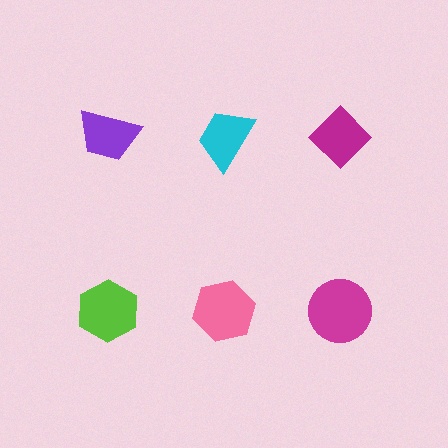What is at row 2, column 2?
A pink hexagon.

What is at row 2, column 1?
A lime hexagon.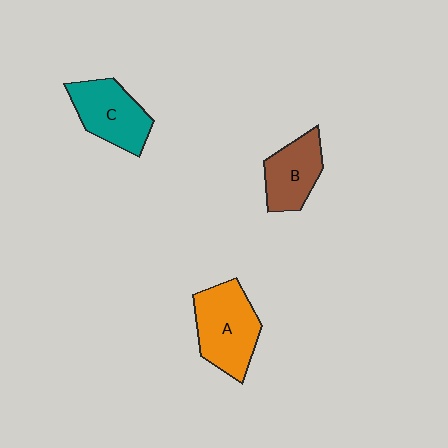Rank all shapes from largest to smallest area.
From largest to smallest: A (orange), C (teal), B (brown).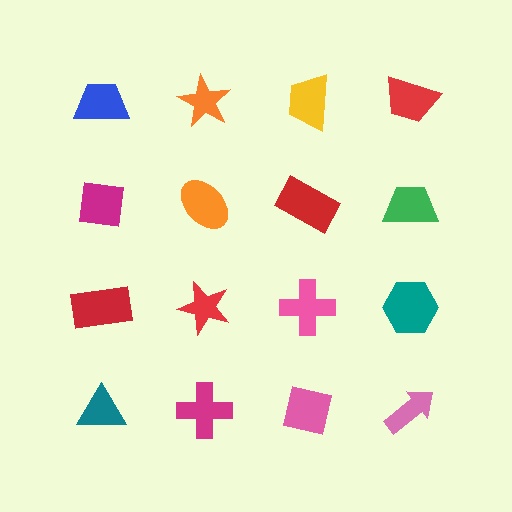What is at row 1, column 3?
A yellow trapezoid.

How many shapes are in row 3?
4 shapes.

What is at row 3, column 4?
A teal hexagon.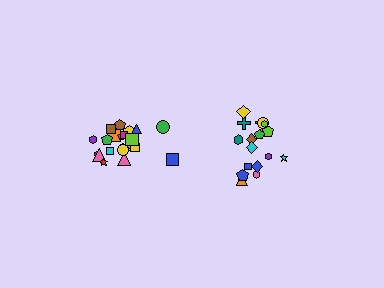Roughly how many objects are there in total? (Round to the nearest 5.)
Roughly 40 objects in total.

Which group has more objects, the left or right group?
The left group.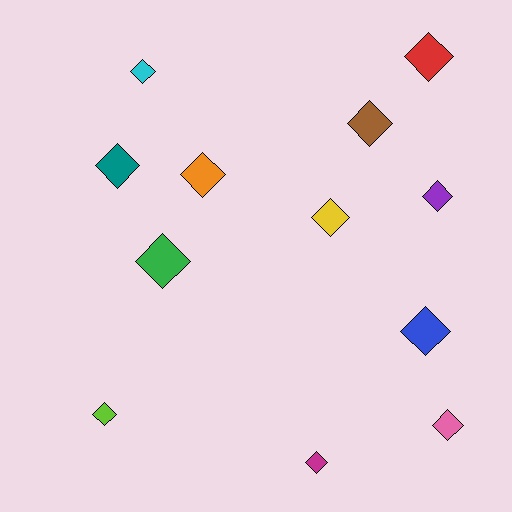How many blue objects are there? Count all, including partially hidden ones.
There is 1 blue object.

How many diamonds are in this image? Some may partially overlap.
There are 12 diamonds.